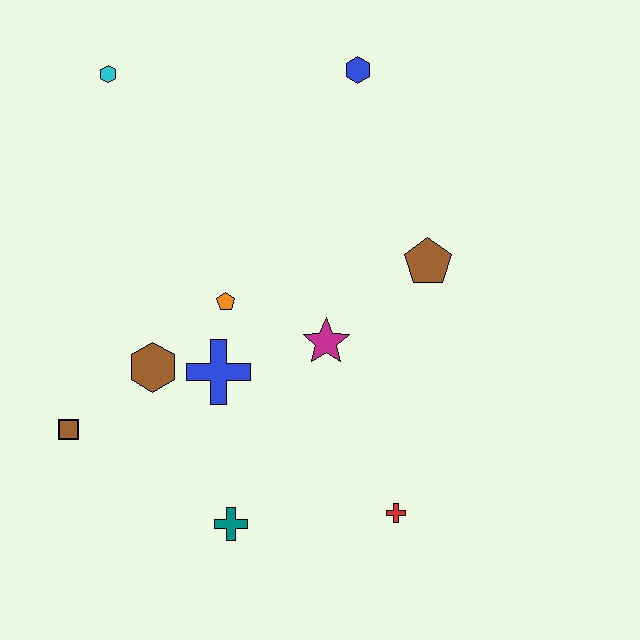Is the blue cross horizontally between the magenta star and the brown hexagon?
Yes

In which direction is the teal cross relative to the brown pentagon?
The teal cross is below the brown pentagon.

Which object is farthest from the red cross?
The cyan hexagon is farthest from the red cross.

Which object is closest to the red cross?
The teal cross is closest to the red cross.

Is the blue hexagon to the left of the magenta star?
No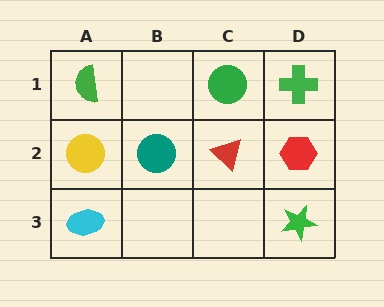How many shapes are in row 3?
2 shapes.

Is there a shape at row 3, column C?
No, that cell is empty.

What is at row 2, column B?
A teal circle.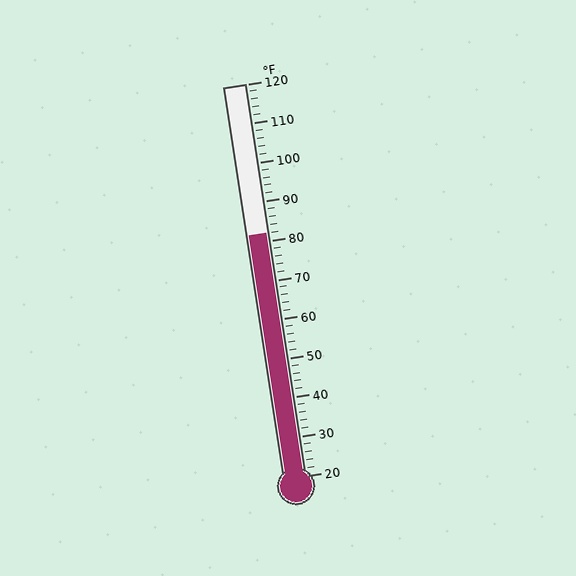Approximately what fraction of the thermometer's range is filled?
The thermometer is filled to approximately 60% of its range.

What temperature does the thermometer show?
The thermometer shows approximately 82°F.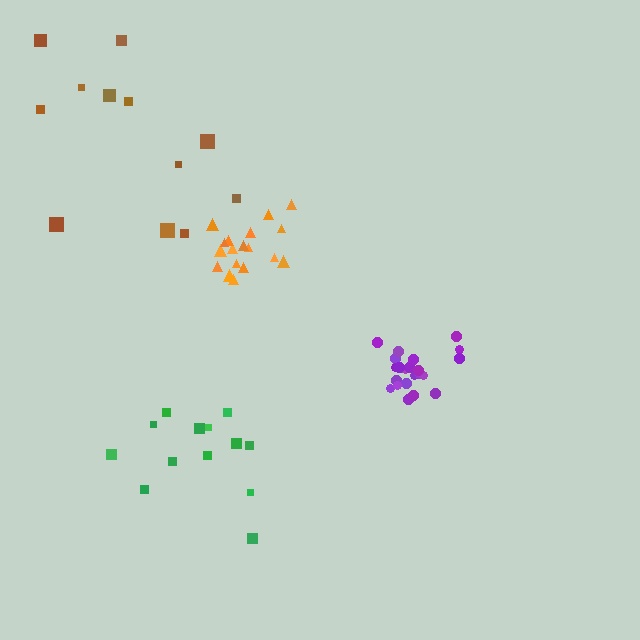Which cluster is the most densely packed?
Purple.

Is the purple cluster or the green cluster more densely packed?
Purple.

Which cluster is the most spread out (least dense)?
Brown.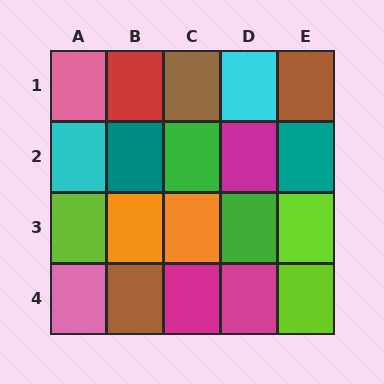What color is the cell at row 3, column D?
Green.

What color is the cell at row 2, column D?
Magenta.